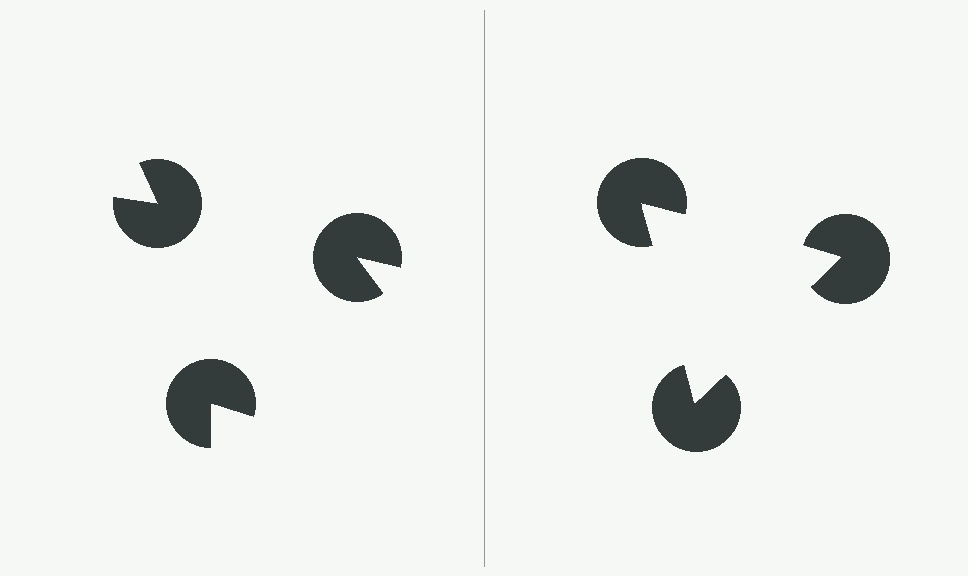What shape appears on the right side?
An illusory triangle.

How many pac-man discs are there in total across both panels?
6 — 3 on each side.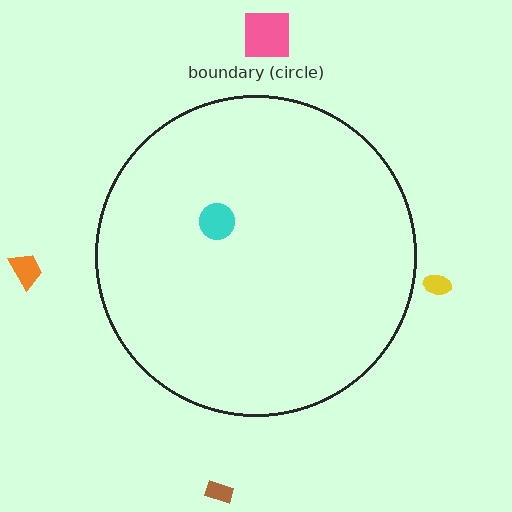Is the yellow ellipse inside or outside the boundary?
Outside.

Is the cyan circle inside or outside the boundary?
Inside.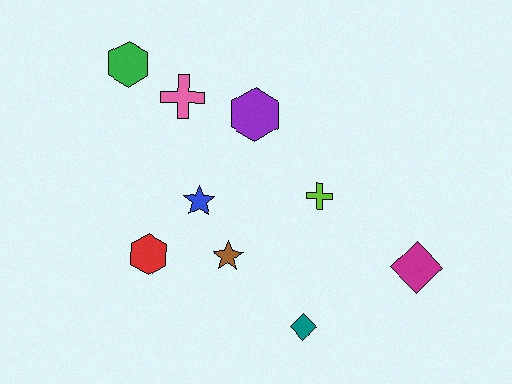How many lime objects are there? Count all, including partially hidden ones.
There is 1 lime object.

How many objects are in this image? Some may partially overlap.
There are 9 objects.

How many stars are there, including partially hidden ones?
There are 2 stars.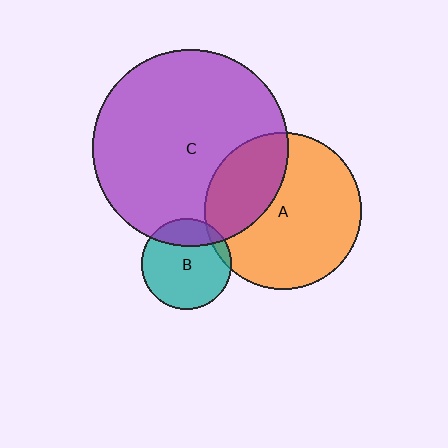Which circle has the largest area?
Circle C (purple).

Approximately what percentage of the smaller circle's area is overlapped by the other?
Approximately 10%.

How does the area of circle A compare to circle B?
Approximately 3.0 times.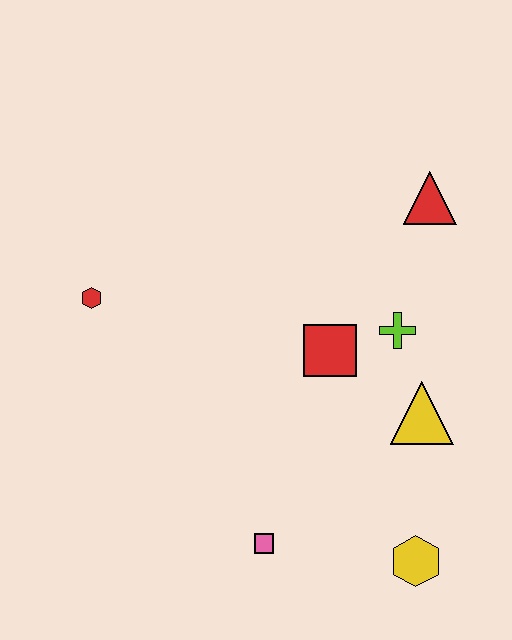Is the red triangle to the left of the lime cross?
No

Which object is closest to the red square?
The lime cross is closest to the red square.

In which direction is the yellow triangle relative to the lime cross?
The yellow triangle is below the lime cross.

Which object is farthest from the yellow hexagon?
The red hexagon is farthest from the yellow hexagon.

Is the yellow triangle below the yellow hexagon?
No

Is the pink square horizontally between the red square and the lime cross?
No